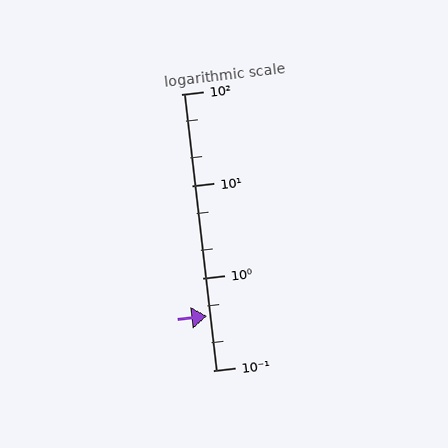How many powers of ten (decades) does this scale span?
The scale spans 3 decades, from 0.1 to 100.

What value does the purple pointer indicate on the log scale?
The pointer indicates approximately 0.39.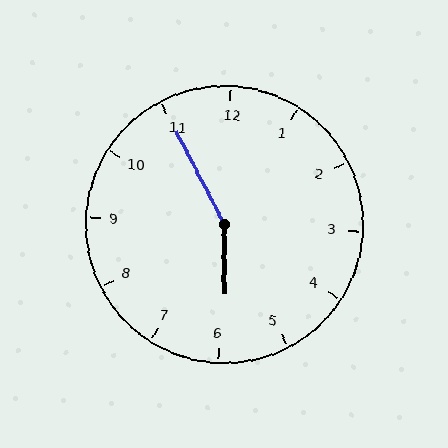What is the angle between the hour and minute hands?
Approximately 152 degrees.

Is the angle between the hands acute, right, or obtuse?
It is obtuse.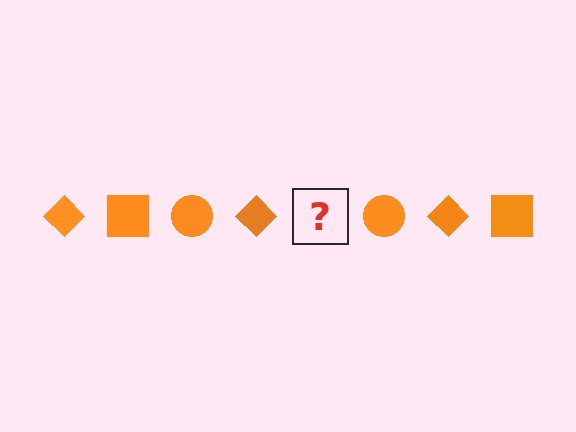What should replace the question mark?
The question mark should be replaced with an orange square.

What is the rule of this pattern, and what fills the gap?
The rule is that the pattern cycles through diamond, square, circle shapes in orange. The gap should be filled with an orange square.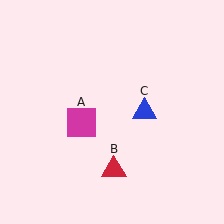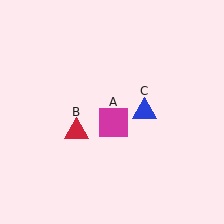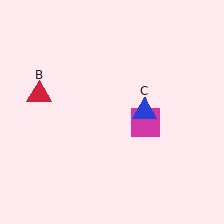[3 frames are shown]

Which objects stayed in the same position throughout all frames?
Blue triangle (object C) remained stationary.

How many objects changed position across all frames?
2 objects changed position: magenta square (object A), red triangle (object B).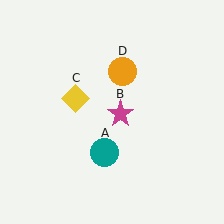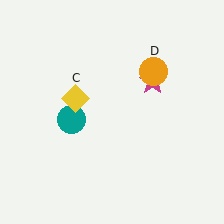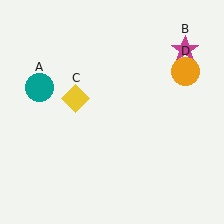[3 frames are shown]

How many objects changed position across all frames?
3 objects changed position: teal circle (object A), magenta star (object B), orange circle (object D).